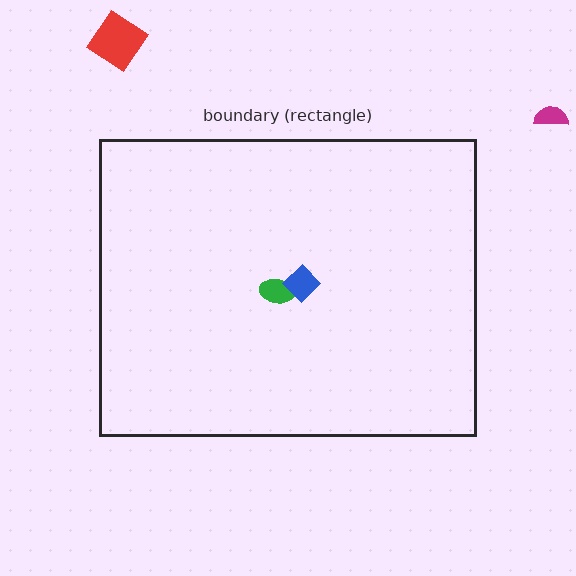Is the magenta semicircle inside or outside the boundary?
Outside.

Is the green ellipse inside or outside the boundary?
Inside.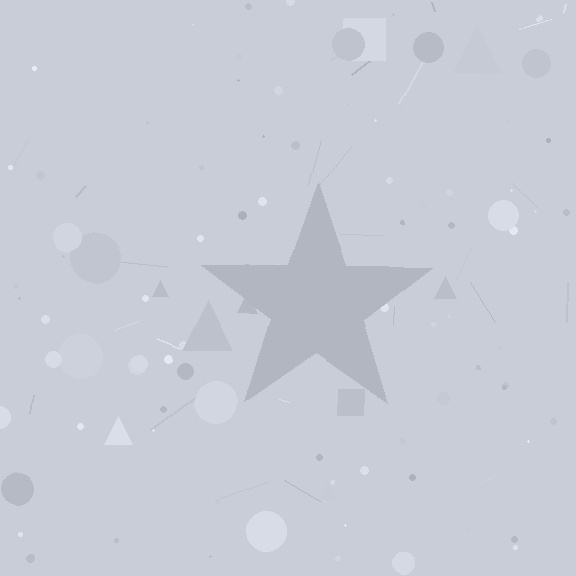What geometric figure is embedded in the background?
A star is embedded in the background.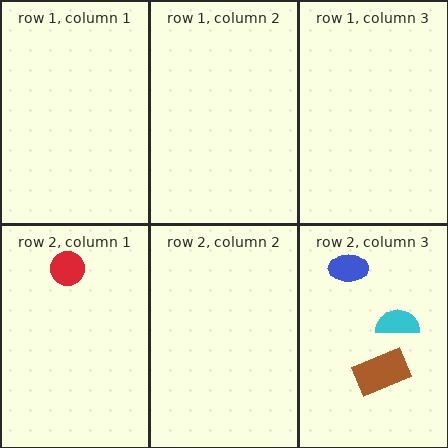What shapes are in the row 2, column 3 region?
The cyan semicircle, the blue ellipse, the brown rectangle.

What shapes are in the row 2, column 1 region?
The red circle.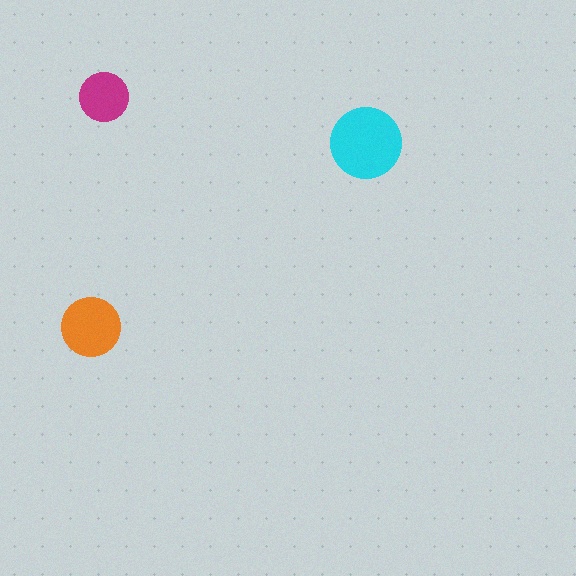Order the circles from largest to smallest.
the cyan one, the orange one, the magenta one.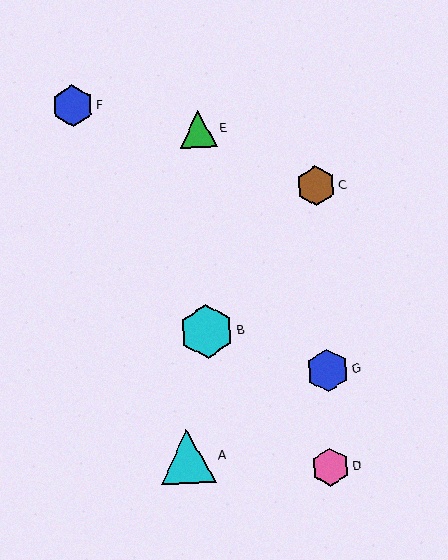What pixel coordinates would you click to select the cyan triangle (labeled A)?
Click at (188, 457) to select the cyan triangle A.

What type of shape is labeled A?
Shape A is a cyan triangle.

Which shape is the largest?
The cyan triangle (labeled A) is the largest.